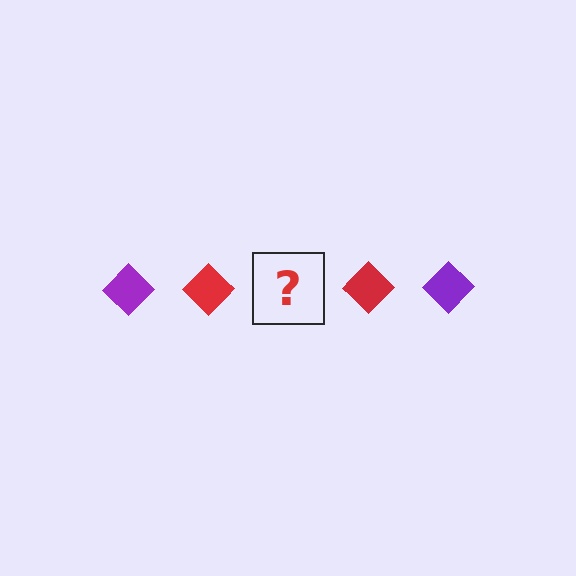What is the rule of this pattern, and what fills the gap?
The rule is that the pattern cycles through purple, red diamonds. The gap should be filled with a purple diamond.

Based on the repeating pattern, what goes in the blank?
The blank should be a purple diamond.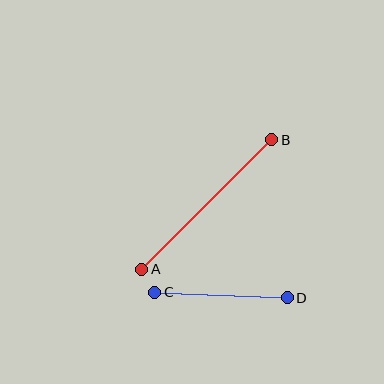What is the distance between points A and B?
The distance is approximately 183 pixels.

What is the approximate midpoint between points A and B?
The midpoint is at approximately (207, 204) pixels.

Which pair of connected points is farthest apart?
Points A and B are farthest apart.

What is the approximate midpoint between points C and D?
The midpoint is at approximately (221, 295) pixels.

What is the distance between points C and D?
The distance is approximately 133 pixels.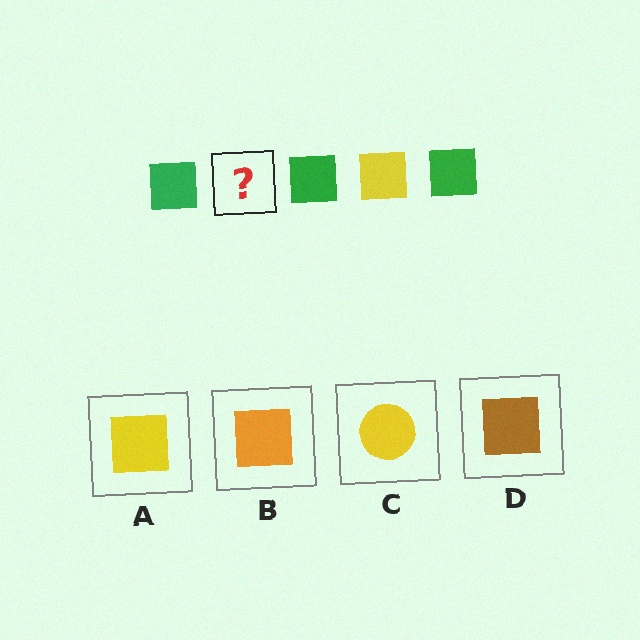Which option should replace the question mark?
Option A.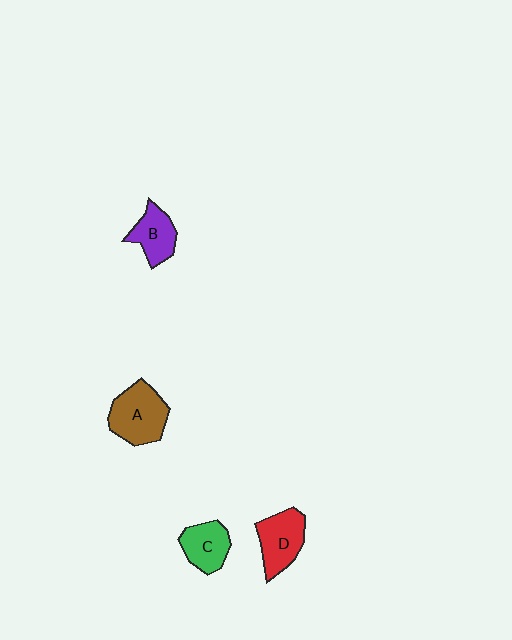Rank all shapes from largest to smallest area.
From largest to smallest: A (brown), D (red), C (green), B (purple).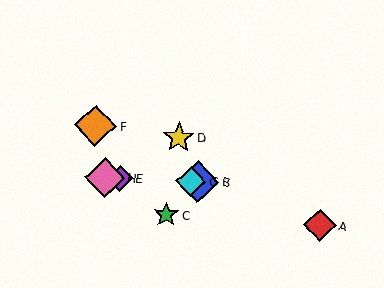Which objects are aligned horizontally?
Objects B, E, G, H are aligned horizontally.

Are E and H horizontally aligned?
Yes, both are at y≈178.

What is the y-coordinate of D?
Object D is at y≈137.